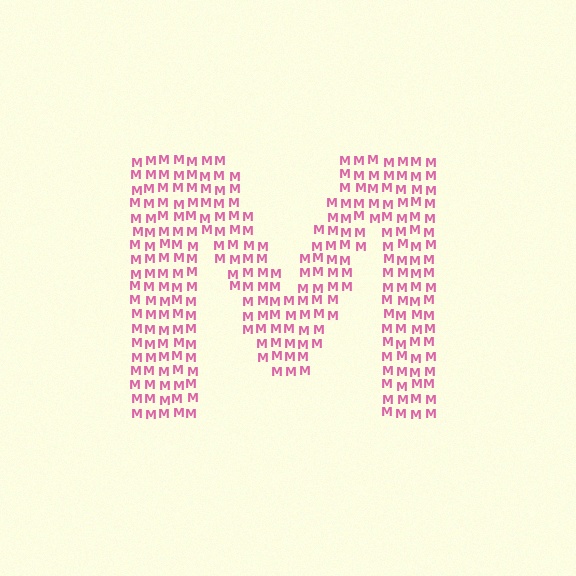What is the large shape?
The large shape is the letter M.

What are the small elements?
The small elements are letter M's.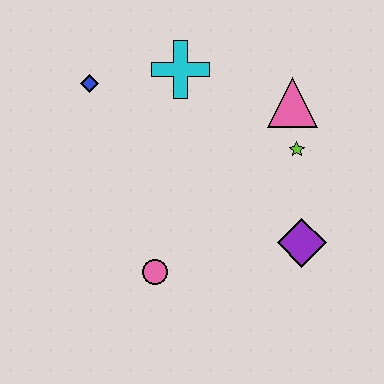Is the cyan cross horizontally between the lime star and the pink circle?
Yes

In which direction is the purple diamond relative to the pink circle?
The purple diamond is to the right of the pink circle.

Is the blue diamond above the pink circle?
Yes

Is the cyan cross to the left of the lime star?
Yes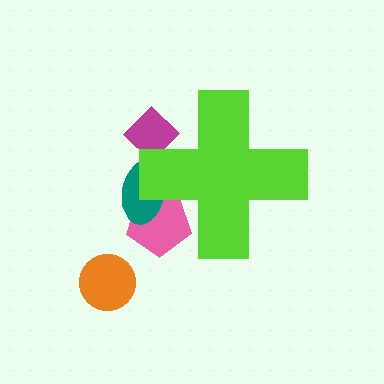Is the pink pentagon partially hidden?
Yes, the pink pentagon is partially hidden behind the lime cross.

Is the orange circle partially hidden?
No, the orange circle is fully visible.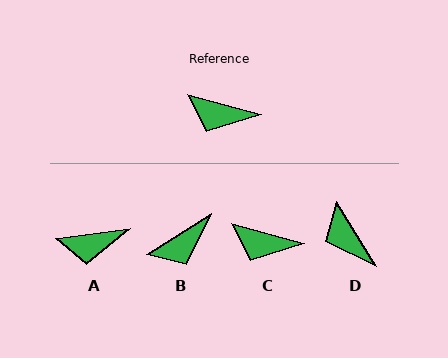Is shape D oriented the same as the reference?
No, it is off by about 43 degrees.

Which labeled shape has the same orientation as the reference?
C.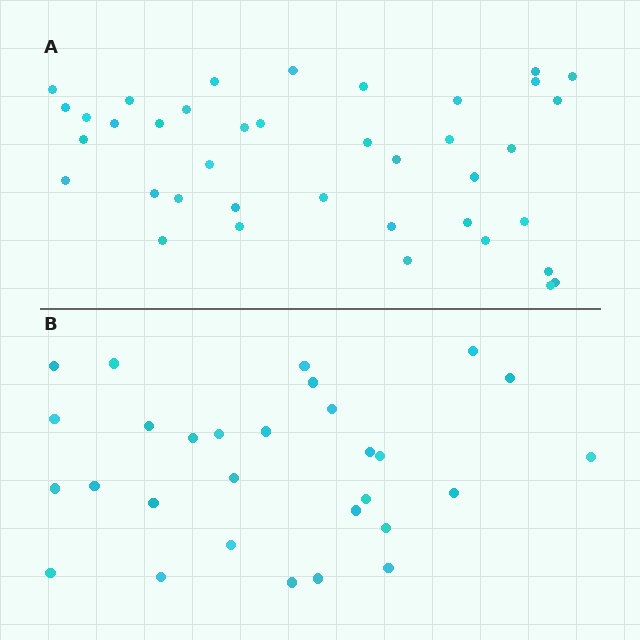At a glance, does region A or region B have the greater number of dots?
Region A (the top region) has more dots.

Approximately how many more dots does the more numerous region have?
Region A has roughly 10 or so more dots than region B.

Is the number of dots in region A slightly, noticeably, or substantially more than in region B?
Region A has noticeably more, but not dramatically so. The ratio is roughly 1.3 to 1.